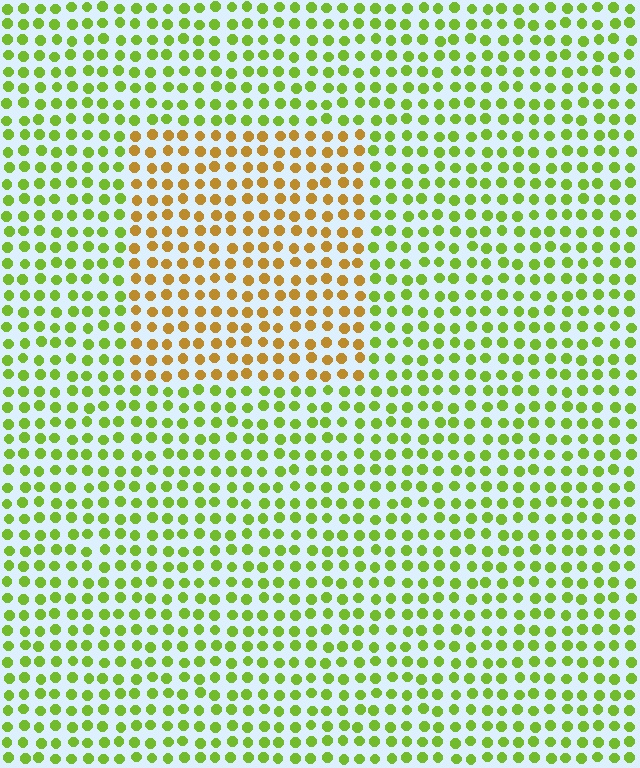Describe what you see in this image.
The image is filled with small lime elements in a uniform arrangement. A rectangle-shaped region is visible where the elements are tinted to a slightly different hue, forming a subtle color boundary.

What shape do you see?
I see a rectangle.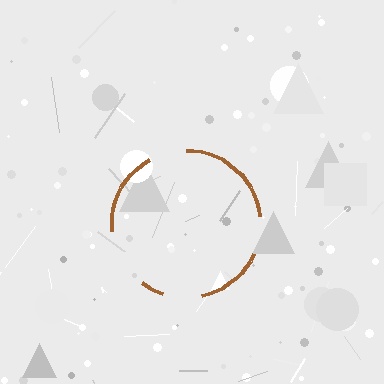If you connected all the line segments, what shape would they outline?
They would outline a circle.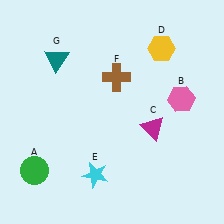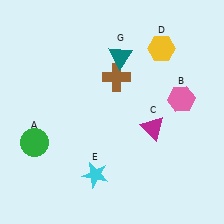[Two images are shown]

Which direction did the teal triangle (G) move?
The teal triangle (G) moved right.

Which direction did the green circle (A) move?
The green circle (A) moved up.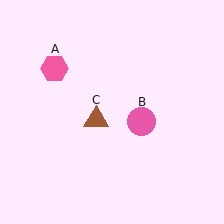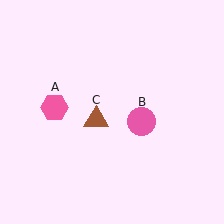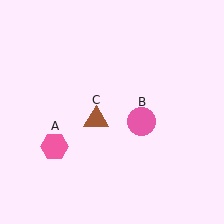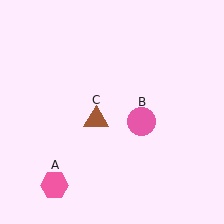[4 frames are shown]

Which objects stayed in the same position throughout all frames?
Pink circle (object B) and brown triangle (object C) remained stationary.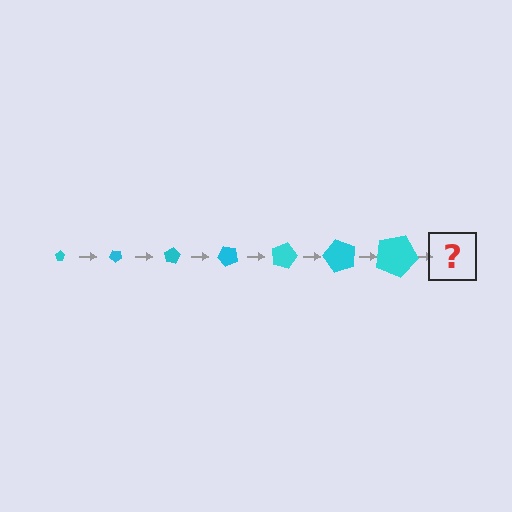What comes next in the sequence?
The next element should be a pentagon, larger than the previous one and rotated 280 degrees from the start.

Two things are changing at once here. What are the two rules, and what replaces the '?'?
The two rules are that the pentagon grows larger each step and it rotates 40 degrees each step. The '?' should be a pentagon, larger than the previous one and rotated 280 degrees from the start.